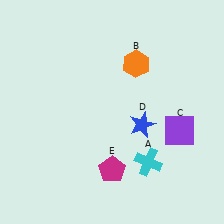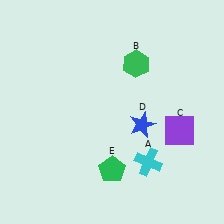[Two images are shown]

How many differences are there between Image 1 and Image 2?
There are 2 differences between the two images.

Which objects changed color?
B changed from orange to green. E changed from magenta to green.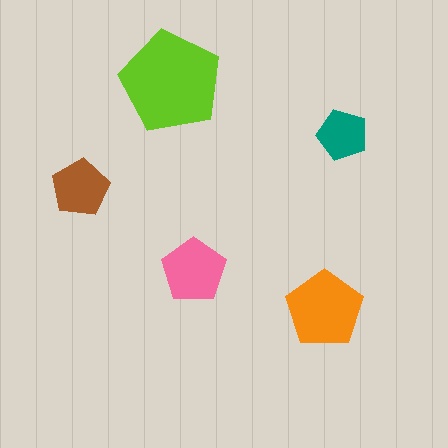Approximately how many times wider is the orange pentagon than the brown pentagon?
About 1.5 times wider.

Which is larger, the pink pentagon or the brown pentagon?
The pink one.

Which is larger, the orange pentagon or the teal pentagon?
The orange one.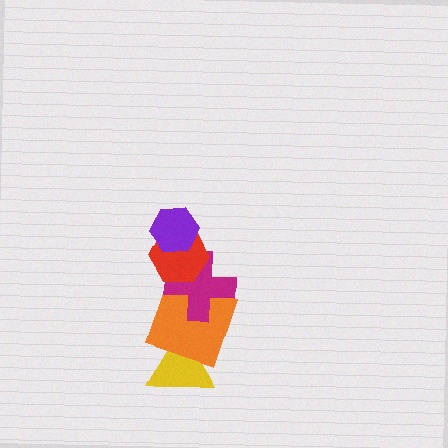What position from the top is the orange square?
The orange square is 4th from the top.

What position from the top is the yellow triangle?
The yellow triangle is 5th from the top.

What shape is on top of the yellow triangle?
The orange square is on top of the yellow triangle.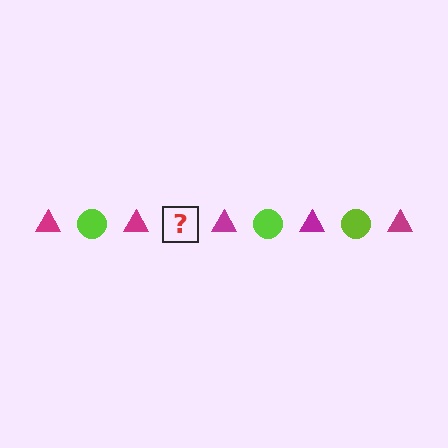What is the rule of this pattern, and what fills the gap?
The rule is that the pattern alternates between magenta triangle and lime circle. The gap should be filled with a lime circle.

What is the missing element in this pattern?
The missing element is a lime circle.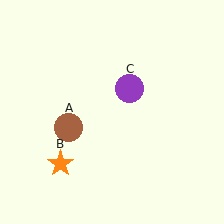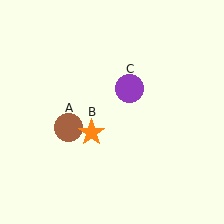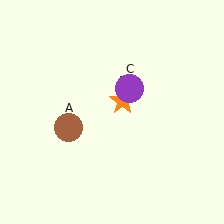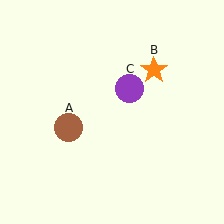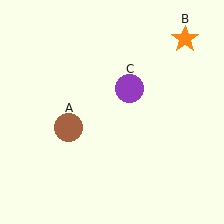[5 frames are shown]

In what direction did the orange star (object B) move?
The orange star (object B) moved up and to the right.